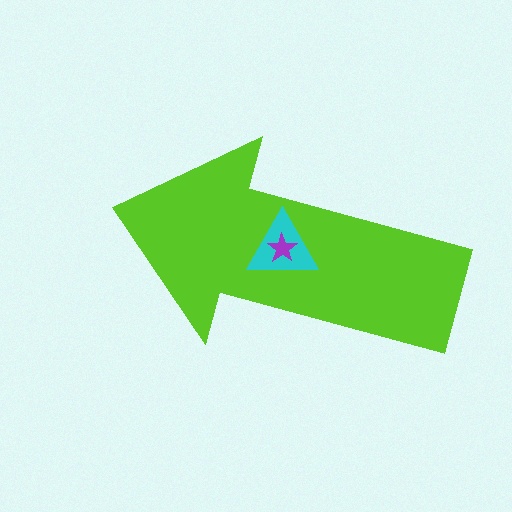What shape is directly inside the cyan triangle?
The purple star.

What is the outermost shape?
The lime arrow.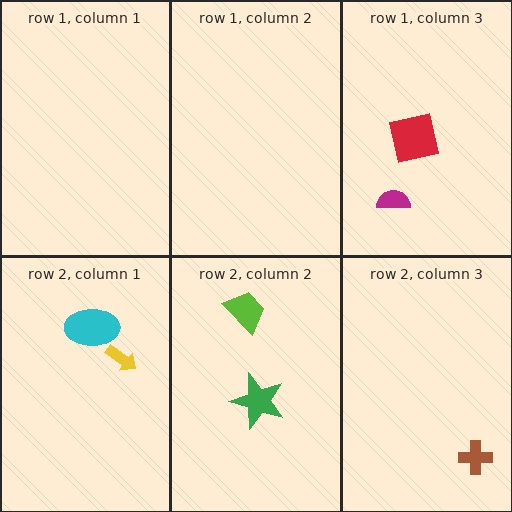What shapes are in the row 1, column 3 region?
The magenta semicircle, the red square.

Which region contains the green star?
The row 2, column 2 region.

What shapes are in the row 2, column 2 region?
The green star, the lime trapezoid.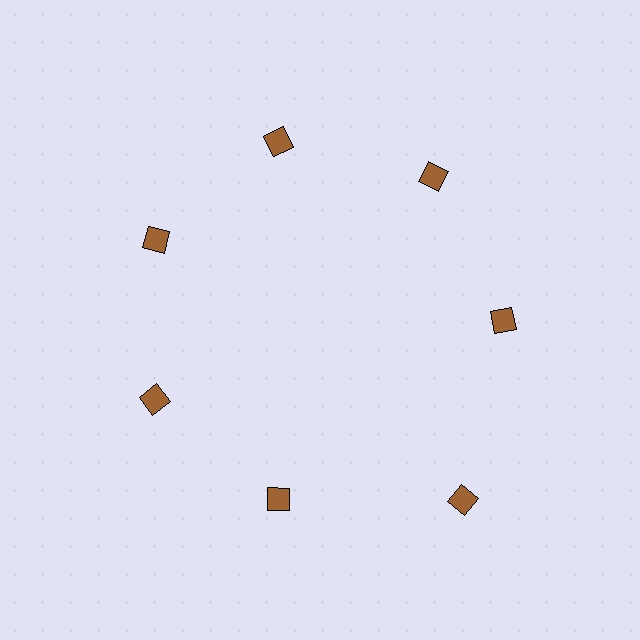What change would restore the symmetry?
The symmetry would be restored by moving it inward, back onto the ring so that all 7 squares sit at equal angles and equal distance from the center.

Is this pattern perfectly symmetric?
No. The 7 brown squares are arranged in a ring, but one element near the 5 o'clock position is pushed outward from the center, breaking the 7-fold rotational symmetry.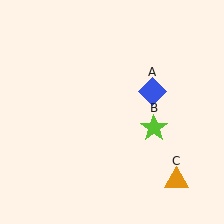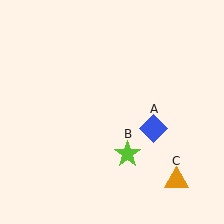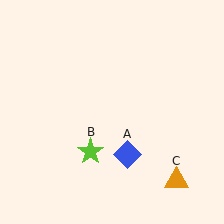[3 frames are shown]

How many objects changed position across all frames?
2 objects changed position: blue diamond (object A), lime star (object B).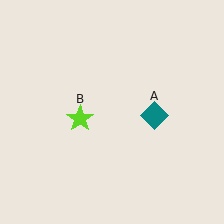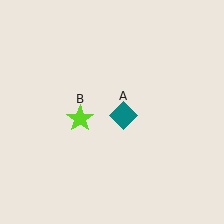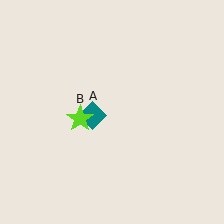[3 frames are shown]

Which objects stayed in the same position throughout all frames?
Lime star (object B) remained stationary.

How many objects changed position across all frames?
1 object changed position: teal diamond (object A).